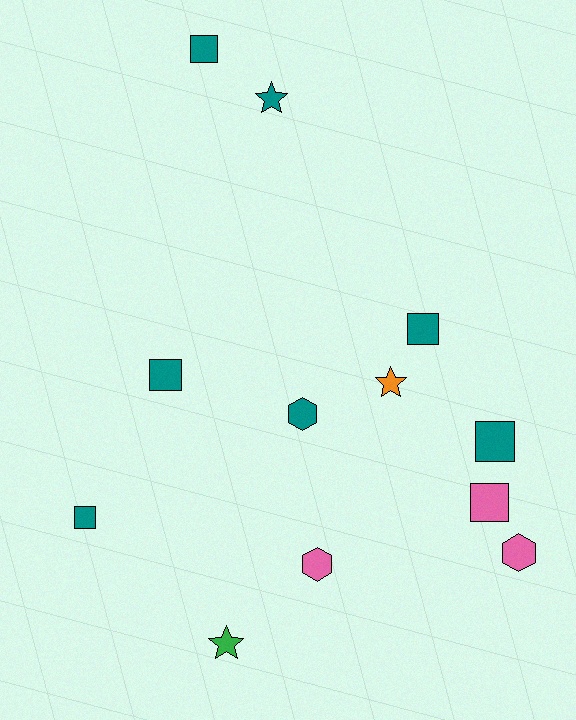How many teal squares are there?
There are 5 teal squares.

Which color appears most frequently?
Teal, with 7 objects.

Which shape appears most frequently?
Square, with 6 objects.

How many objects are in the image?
There are 12 objects.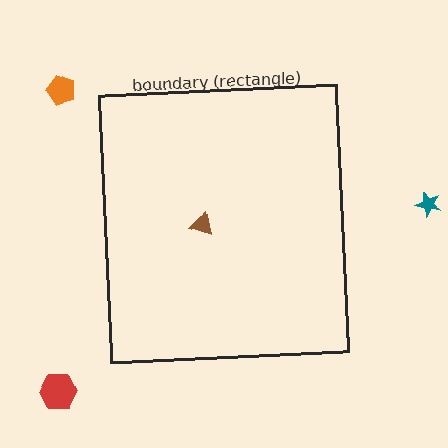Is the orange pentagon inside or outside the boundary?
Outside.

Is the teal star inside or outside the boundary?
Outside.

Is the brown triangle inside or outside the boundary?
Inside.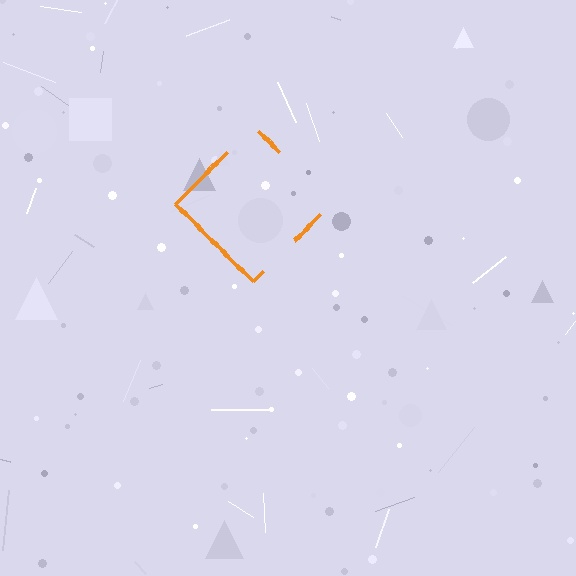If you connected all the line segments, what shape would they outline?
They would outline a diamond.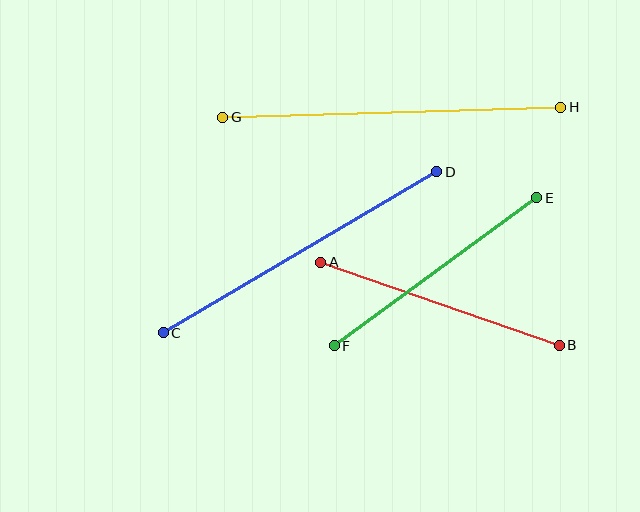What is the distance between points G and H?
The distance is approximately 338 pixels.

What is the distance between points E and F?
The distance is approximately 251 pixels.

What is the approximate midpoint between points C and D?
The midpoint is at approximately (300, 252) pixels.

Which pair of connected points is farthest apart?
Points G and H are farthest apart.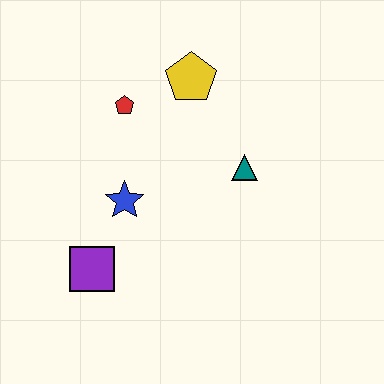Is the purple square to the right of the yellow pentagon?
No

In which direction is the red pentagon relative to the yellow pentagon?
The red pentagon is to the left of the yellow pentagon.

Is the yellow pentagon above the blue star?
Yes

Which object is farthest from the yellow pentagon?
The purple square is farthest from the yellow pentagon.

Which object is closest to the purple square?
The blue star is closest to the purple square.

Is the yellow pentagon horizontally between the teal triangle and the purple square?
Yes